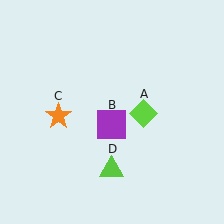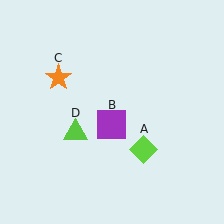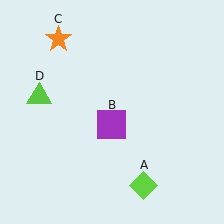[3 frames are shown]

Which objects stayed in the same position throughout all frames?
Purple square (object B) remained stationary.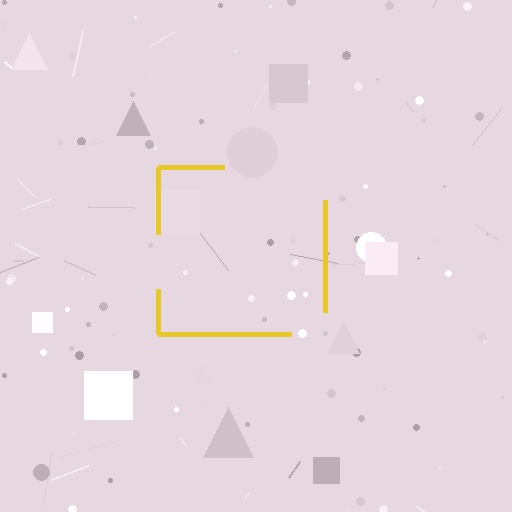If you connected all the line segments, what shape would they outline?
They would outline a square.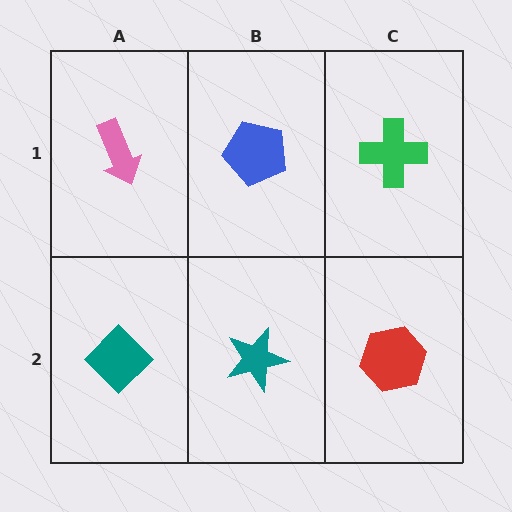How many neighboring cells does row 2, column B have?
3.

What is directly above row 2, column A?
A pink arrow.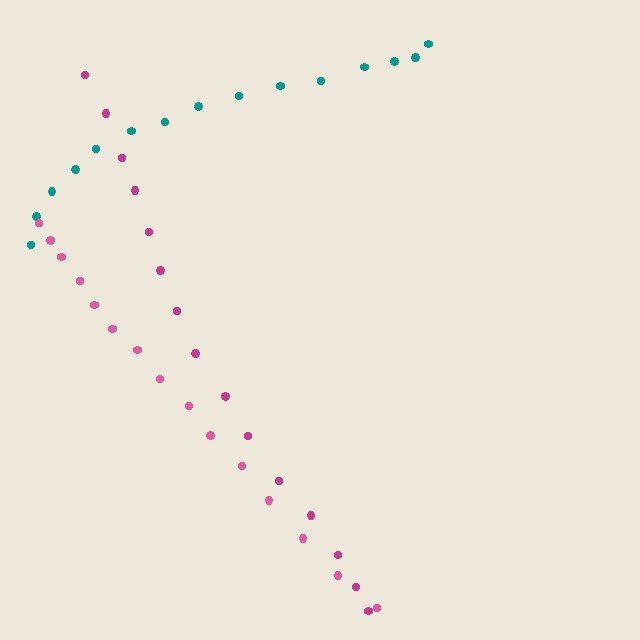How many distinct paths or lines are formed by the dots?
There are 3 distinct paths.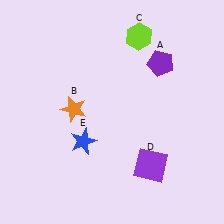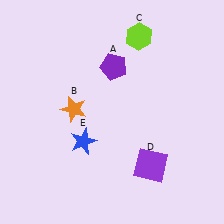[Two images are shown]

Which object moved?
The purple pentagon (A) moved left.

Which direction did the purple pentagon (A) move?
The purple pentagon (A) moved left.